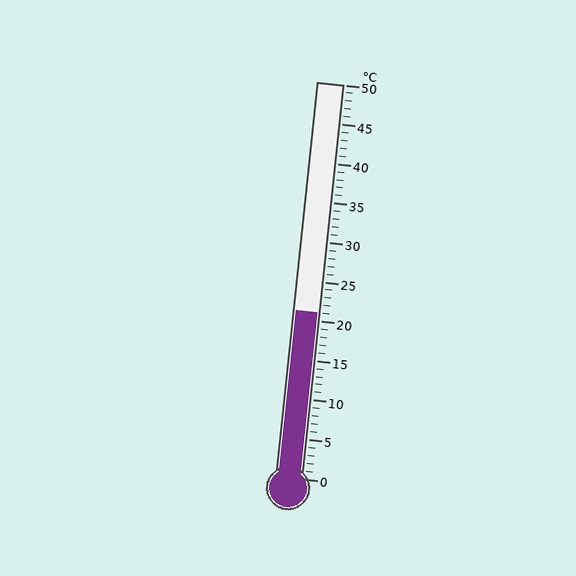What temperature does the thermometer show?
The thermometer shows approximately 21°C.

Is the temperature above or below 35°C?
The temperature is below 35°C.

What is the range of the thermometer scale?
The thermometer scale ranges from 0°C to 50°C.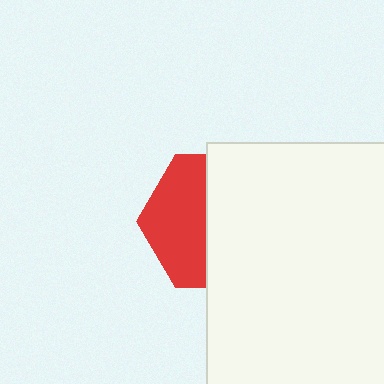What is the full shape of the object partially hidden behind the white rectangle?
The partially hidden object is a red hexagon.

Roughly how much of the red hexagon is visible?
A small part of it is visible (roughly 43%).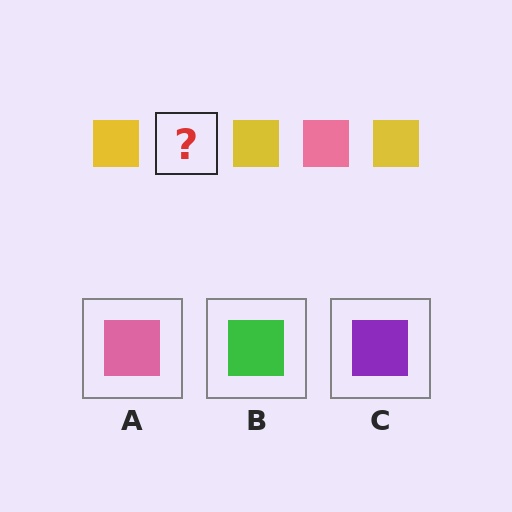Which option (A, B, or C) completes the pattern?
A.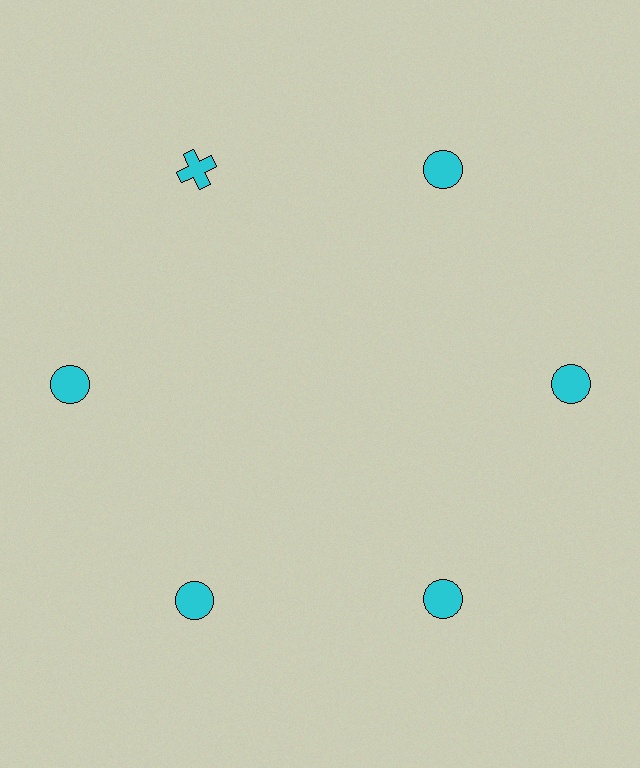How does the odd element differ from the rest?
It has a different shape: cross instead of circle.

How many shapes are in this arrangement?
There are 6 shapes arranged in a ring pattern.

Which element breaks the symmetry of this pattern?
The cyan cross at roughly the 11 o'clock position breaks the symmetry. All other shapes are cyan circles.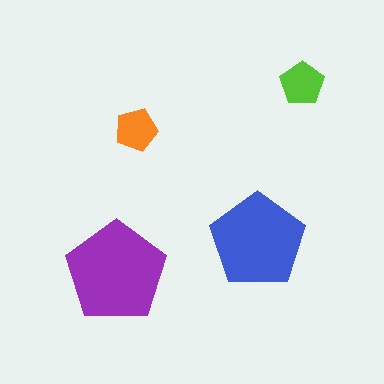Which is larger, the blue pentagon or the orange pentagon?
The blue one.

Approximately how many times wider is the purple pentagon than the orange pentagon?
About 2.5 times wider.